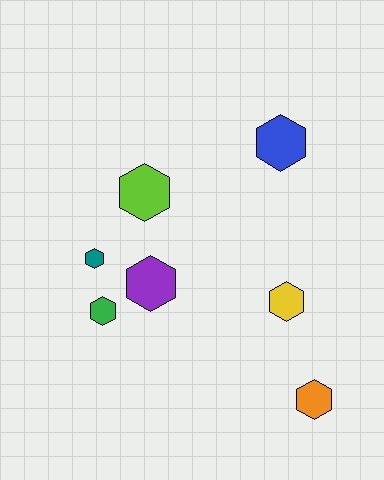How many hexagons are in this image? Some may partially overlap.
There are 7 hexagons.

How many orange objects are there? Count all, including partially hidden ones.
There is 1 orange object.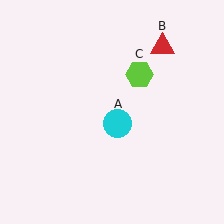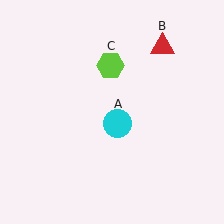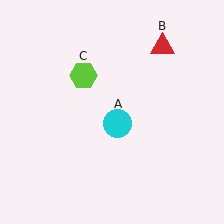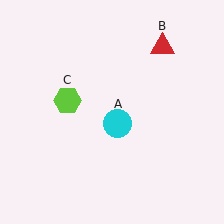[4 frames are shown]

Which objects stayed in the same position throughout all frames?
Cyan circle (object A) and red triangle (object B) remained stationary.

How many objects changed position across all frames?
1 object changed position: lime hexagon (object C).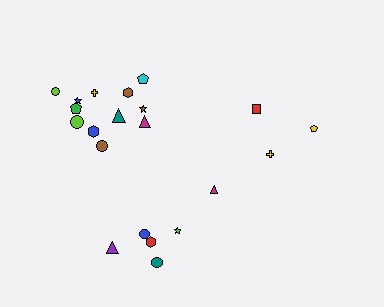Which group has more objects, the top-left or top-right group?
The top-left group.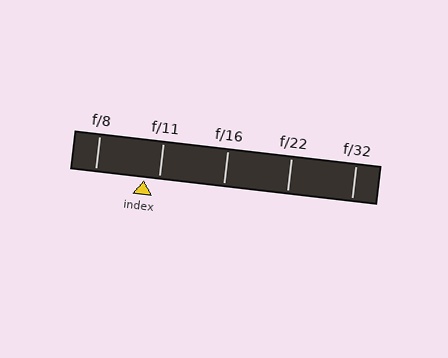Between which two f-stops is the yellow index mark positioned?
The index mark is between f/8 and f/11.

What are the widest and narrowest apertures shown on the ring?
The widest aperture shown is f/8 and the narrowest is f/32.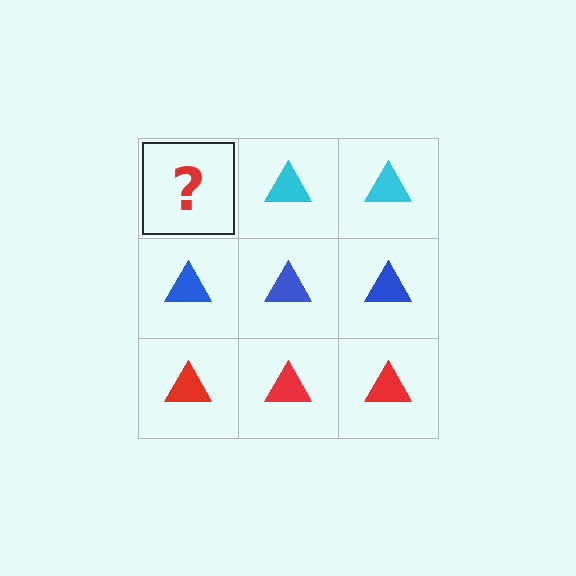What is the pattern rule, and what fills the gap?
The rule is that each row has a consistent color. The gap should be filled with a cyan triangle.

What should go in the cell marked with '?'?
The missing cell should contain a cyan triangle.